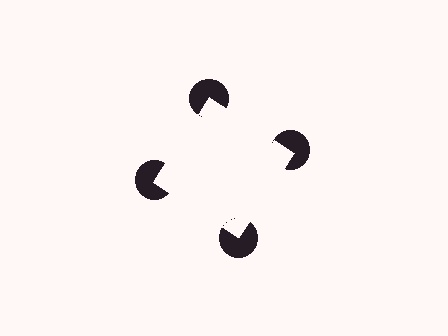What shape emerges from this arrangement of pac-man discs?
An illusory square — its edges are inferred from the aligned wedge cuts in the pac-man discs, not physically drawn.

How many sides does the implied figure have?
4 sides.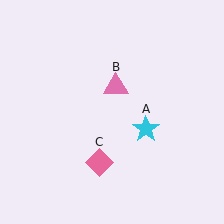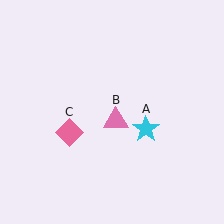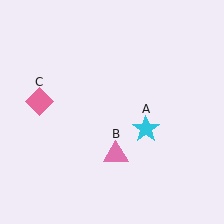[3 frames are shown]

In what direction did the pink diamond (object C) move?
The pink diamond (object C) moved up and to the left.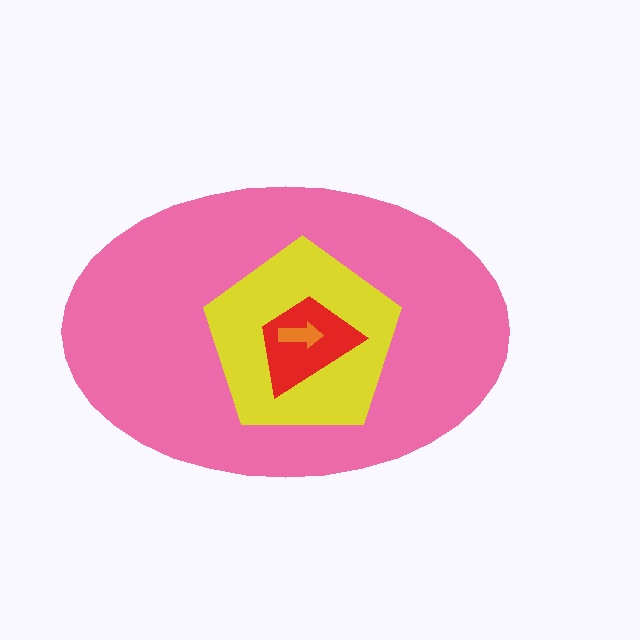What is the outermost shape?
The pink ellipse.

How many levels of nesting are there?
4.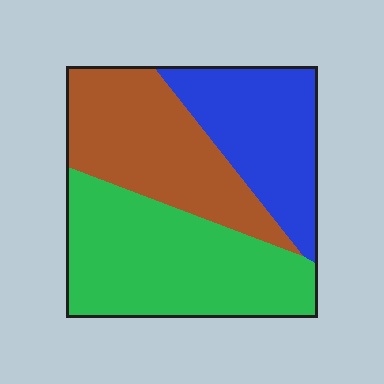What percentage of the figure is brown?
Brown covers 32% of the figure.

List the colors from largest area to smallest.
From largest to smallest: green, brown, blue.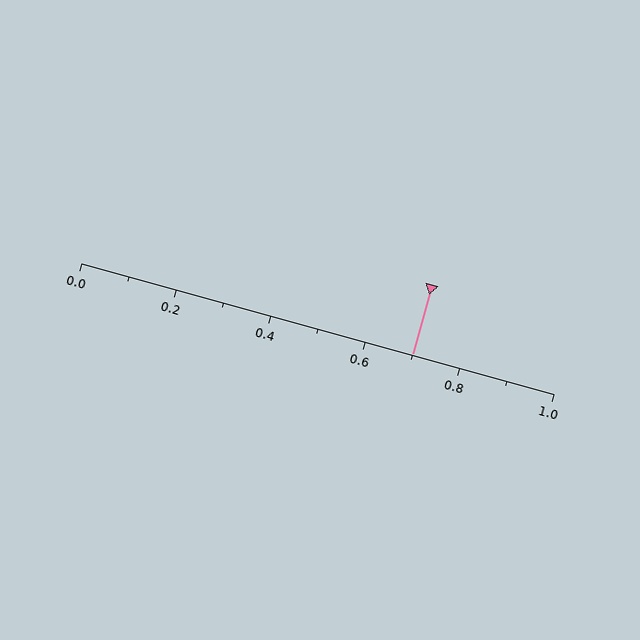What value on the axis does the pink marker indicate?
The marker indicates approximately 0.7.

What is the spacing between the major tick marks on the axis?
The major ticks are spaced 0.2 apart.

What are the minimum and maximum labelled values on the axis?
The axis runs from 0.0 to 1.0.